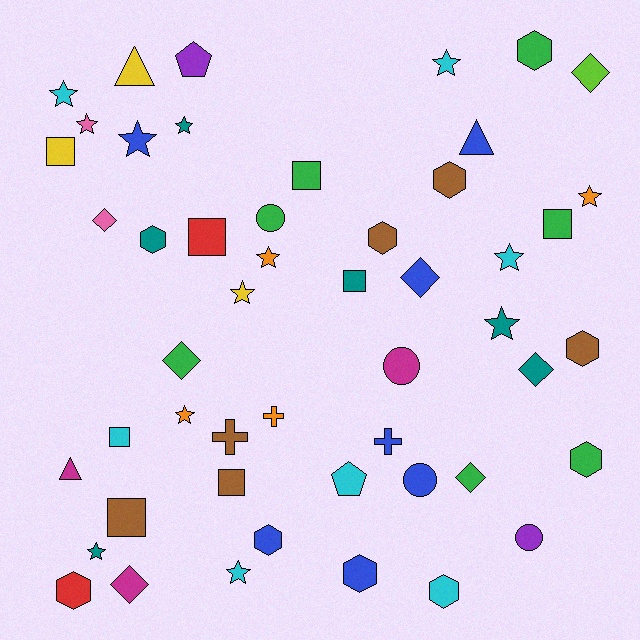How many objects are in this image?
There are 50 objects.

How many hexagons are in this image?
There are 10 hexagons.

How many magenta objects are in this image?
There are 3 magenta objects.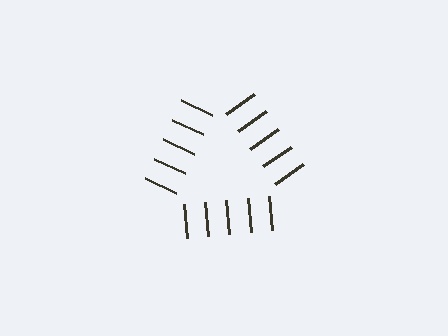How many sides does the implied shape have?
3 sides — the line-ends trace a triangle.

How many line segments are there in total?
15 — 5 along each of the 3 edges.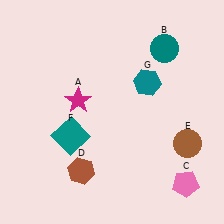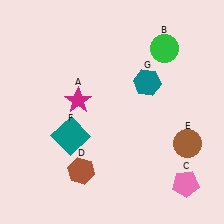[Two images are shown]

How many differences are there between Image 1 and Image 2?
There is 1 difference between the two images.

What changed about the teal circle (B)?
In Image 1, B is teal. In Image 2, it changed to green.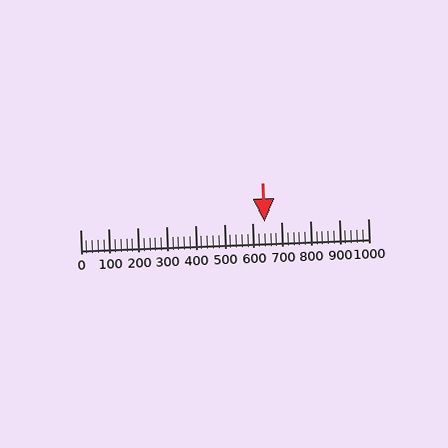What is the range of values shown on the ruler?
The ruler shows values from 0 to 1000.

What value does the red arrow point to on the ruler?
The red arrow points to approximately 640.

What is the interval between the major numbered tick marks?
The major tick marks are spaced 100 units apart.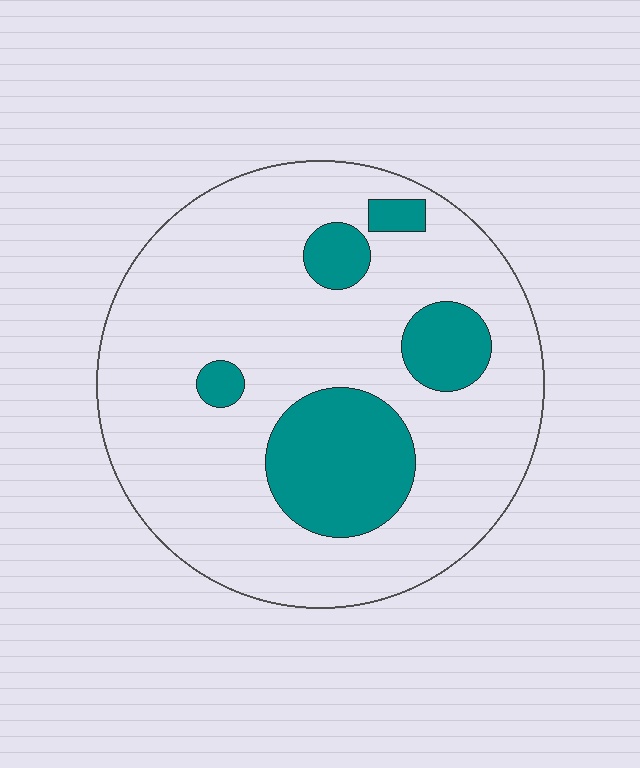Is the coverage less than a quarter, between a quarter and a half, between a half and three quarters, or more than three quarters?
Less than a quarter.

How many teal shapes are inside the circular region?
5.